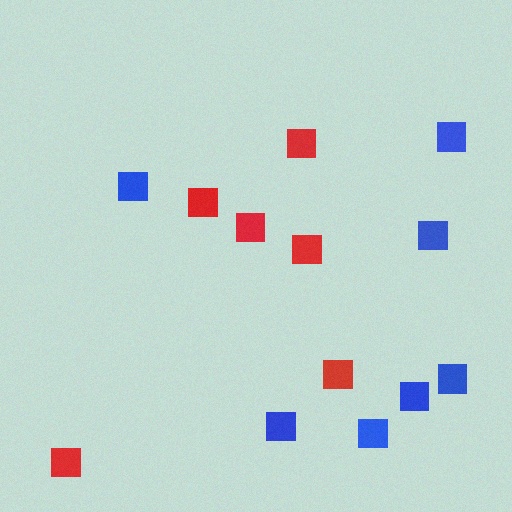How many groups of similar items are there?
There are 2 groups: one group of blue squares (7) and one group of red squares (6).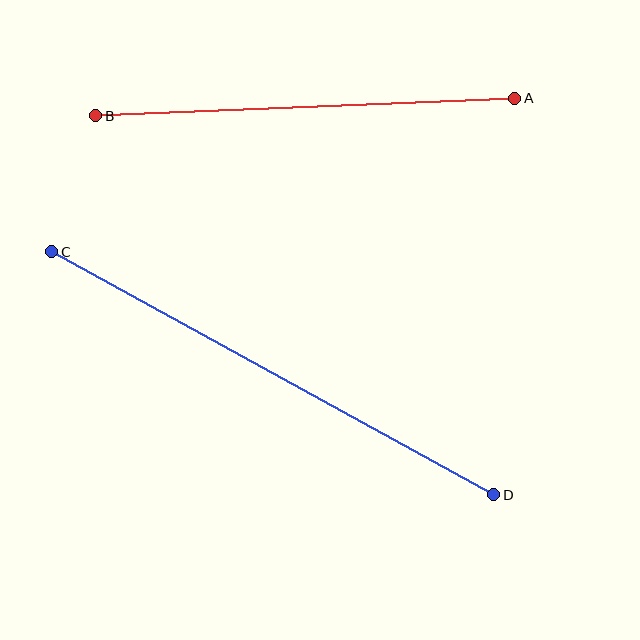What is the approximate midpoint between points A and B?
The midpoint is at approximately (305, 107) pixels.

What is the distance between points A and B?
The distance is approximately 419 pixels.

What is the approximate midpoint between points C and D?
The midpoint is at approximately (273, 373) pixels.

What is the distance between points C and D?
The distance is approximately 505 pixels.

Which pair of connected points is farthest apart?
Points C and D are farthest apart.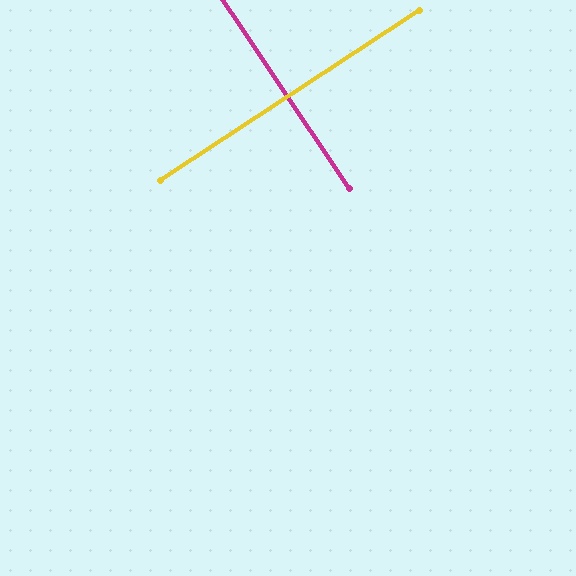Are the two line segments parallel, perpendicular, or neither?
Perpendicular — they meet at approximately 90°.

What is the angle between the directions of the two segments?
Approximately 90 degrees.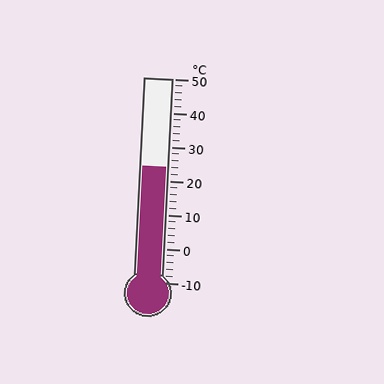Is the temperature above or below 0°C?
The temperature is above 0°C.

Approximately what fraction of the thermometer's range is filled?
The thermometer is filled to approximately 55% of its range.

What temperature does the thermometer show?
The thermometer shows approximately 24°C.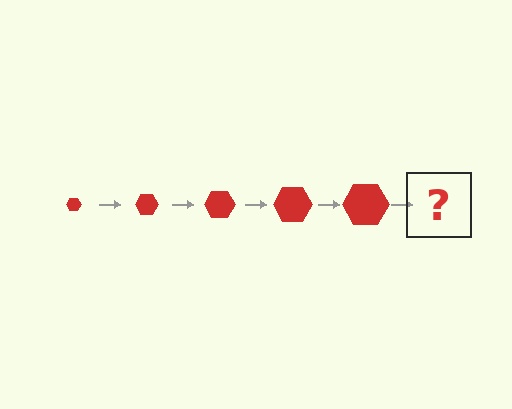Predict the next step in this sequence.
The next step is a red hexagon, larger than the previous one.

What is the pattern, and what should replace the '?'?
The pattern is that the hexagon gets progressively larger each step. The '?' should be a red hexagon, larger than the previous one.